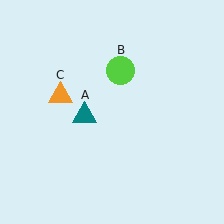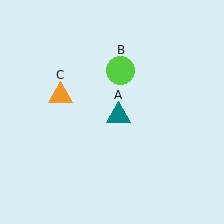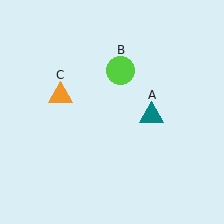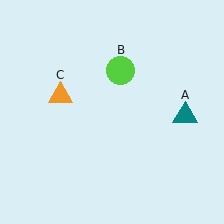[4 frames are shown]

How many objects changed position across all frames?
1 object changed position: teal triangle (object A).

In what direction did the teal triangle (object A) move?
The teal triangle (object A) moved right.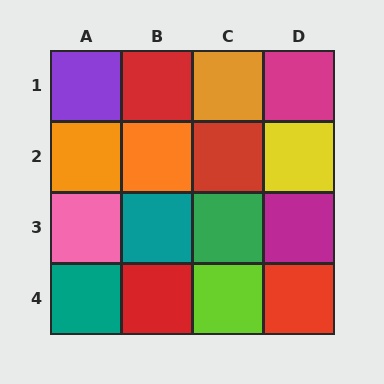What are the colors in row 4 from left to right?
Teal, red, lime, red.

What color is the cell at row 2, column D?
Yellow.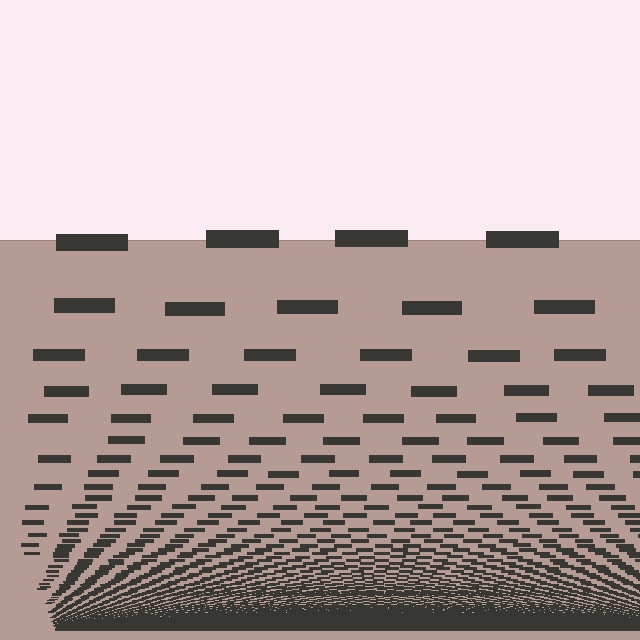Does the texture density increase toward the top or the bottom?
Density increases toward the bottom.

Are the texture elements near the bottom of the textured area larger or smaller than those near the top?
Smaller. The gradient is inverted — elements near the bottom are smaller and denser.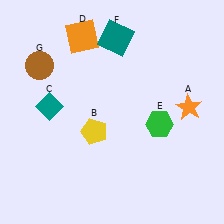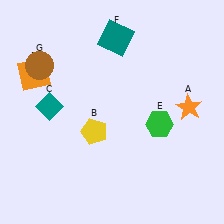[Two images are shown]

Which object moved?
The orange square (D) moved left.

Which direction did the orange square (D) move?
The orange square (D) moved left.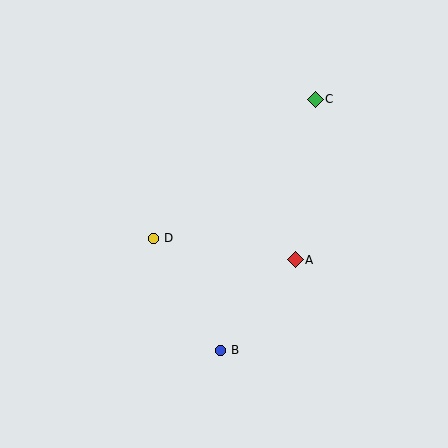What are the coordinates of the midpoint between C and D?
The midpoint between C and D is at (234, 169).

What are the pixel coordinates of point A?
Point A is at (295, 260).